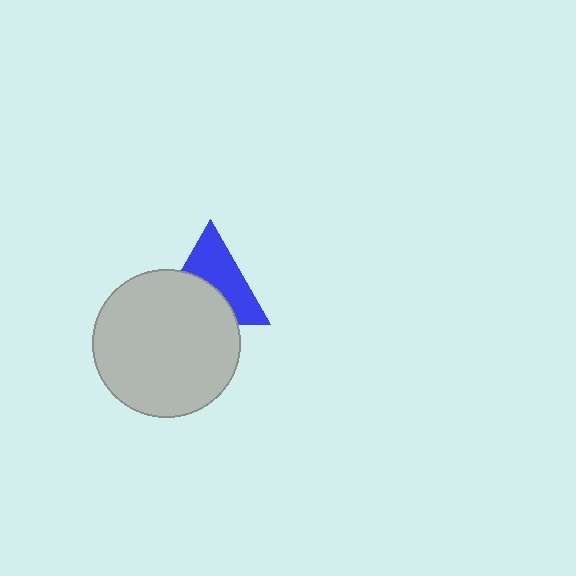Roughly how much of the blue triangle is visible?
About half of it is visible (roughly 53%).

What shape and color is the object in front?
The object in front is a light gray circle.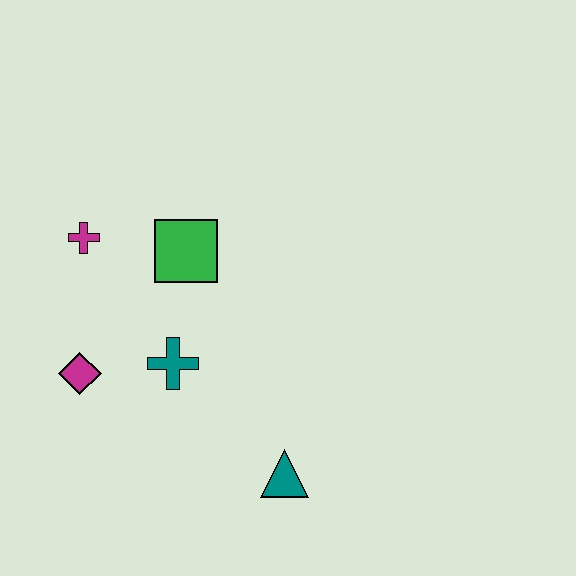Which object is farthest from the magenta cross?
The teal triangle is farthest from the magenta cross.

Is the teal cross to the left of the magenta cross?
No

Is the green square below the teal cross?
No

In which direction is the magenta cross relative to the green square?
The magenta cross is to the left of the green square.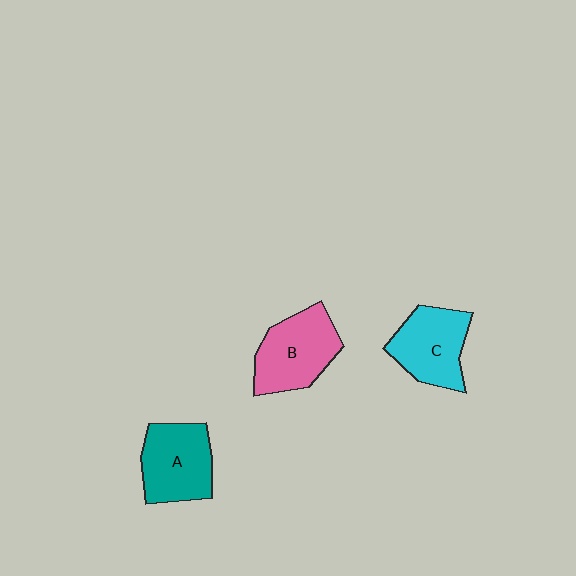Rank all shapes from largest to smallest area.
From largest to smallest: B (pink), A (teal), C (cyan).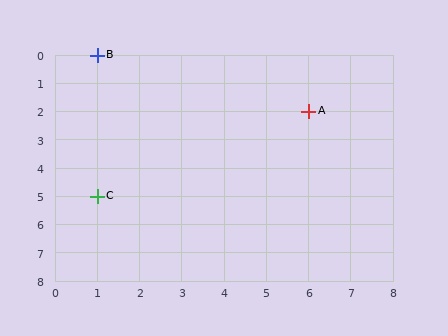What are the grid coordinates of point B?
Point B is at grid coordinates (1, 0).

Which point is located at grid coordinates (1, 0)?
Point B is at (1, 0).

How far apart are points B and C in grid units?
Points B and C are 5 rows apart.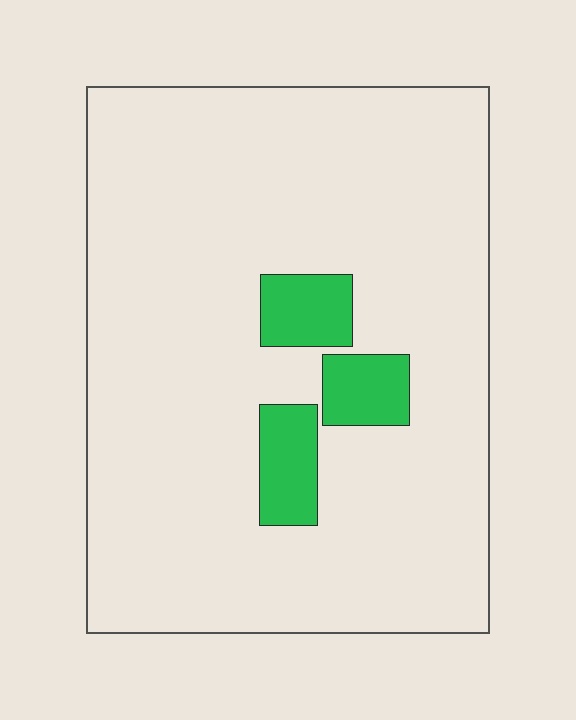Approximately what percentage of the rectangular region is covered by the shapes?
Approximately 10%.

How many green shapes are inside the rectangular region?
3.